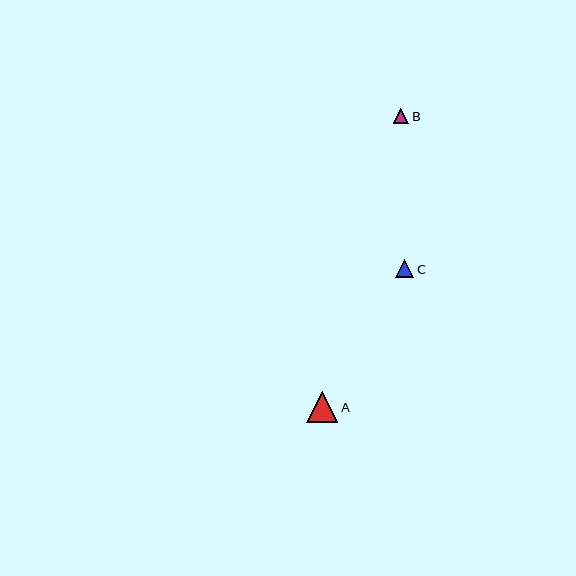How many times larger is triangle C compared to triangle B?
Triangle C is approximately 1.2 times the size of triangle B.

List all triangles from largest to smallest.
From largest to smallest: A, C, B.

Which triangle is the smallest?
Triangle B is the smallest with a size of approximately 15 pixels.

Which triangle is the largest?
Triangle A is the largest with a size of approximately 31 pixels.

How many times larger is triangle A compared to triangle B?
Triangle A is approximately 2.0 times the size of triangle B.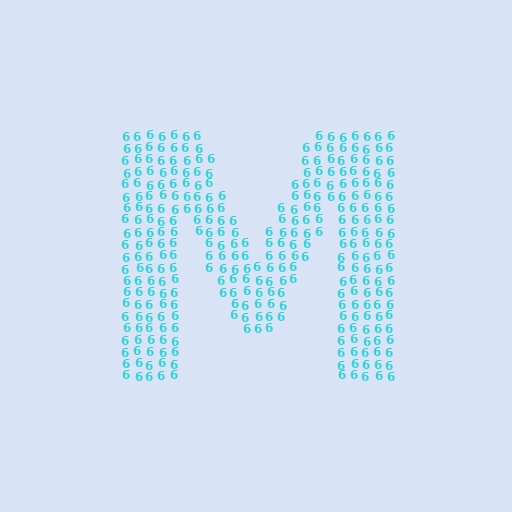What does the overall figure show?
The overall figure shows the letter M.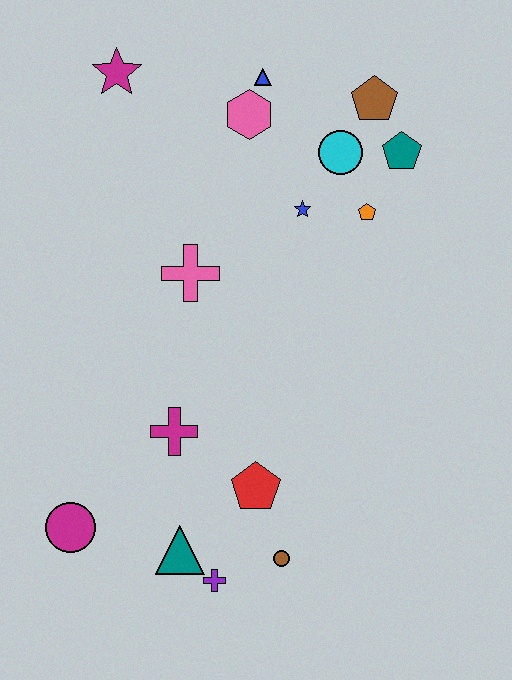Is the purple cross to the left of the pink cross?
No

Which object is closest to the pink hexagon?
The blue triangle is closest to the pink hexagon.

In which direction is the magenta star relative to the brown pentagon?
The magenta star is to the left of the brown pentagon.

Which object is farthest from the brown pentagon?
The magenta circle is farthest from the brown pentagon.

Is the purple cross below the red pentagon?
Yes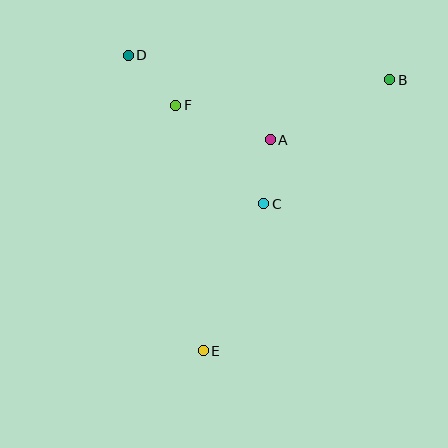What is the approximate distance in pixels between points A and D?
The distance between A and D is approximately 165 pixels.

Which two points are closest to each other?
Points A and C are closest to each other.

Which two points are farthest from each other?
Points B and E are farthest from each other.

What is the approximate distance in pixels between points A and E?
The distance between A and E is approximately 222 pixels.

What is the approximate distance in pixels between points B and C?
The distance between B and C is approximately 177 pixels.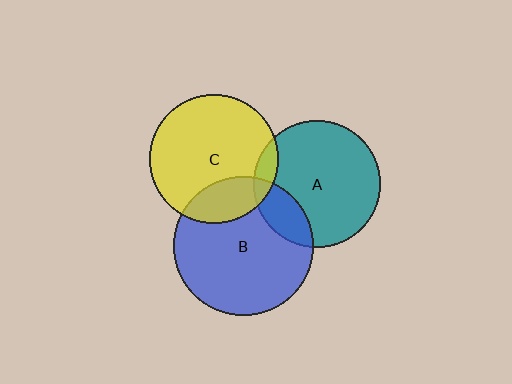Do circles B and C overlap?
Yes.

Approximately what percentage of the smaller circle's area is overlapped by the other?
Approximately 20%.